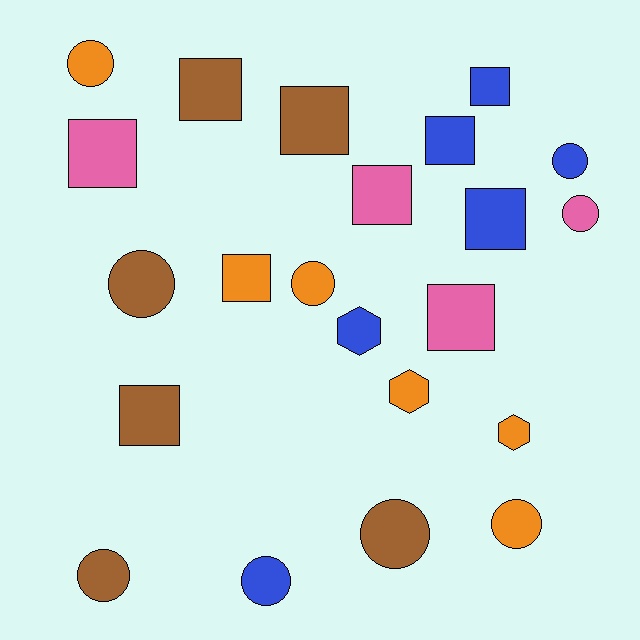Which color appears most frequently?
Blue, with 6 objects.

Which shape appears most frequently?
Square, with 10 objects.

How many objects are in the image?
There are 22 objects.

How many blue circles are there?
There are 2 blue circles.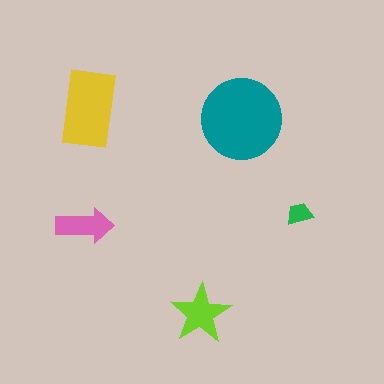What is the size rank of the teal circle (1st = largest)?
1st.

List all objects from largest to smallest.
The teal circle, the yellow rectangle, the lime star, the pink arrow, the green trapezoid.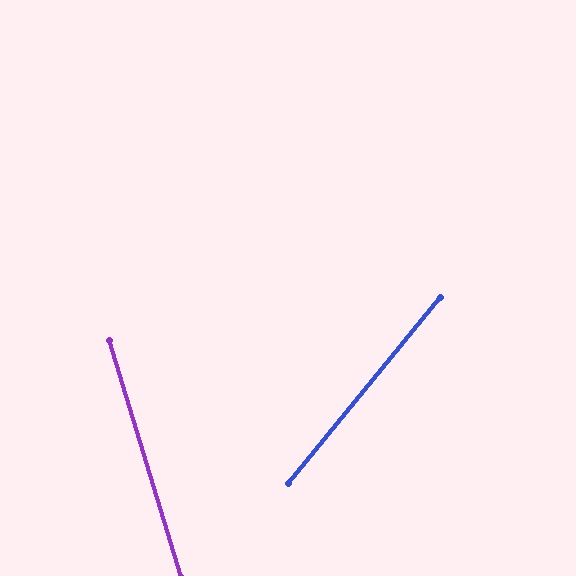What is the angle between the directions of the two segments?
Approximately 56 degrees.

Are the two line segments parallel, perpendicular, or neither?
Neither parallel nor perpendicular — they differ by about 56°.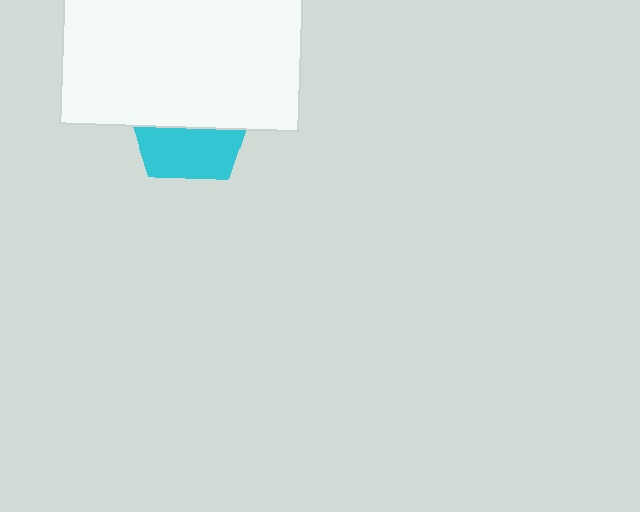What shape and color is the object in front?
The object in front is a white rectangle.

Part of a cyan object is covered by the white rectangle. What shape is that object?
It is a pentagon.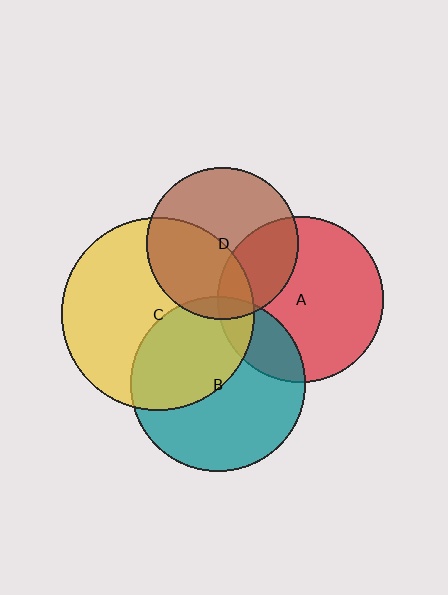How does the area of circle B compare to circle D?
Approximately 1.3 times.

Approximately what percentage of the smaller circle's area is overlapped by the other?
Approximately 45%.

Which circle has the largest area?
Circle C (yellow).